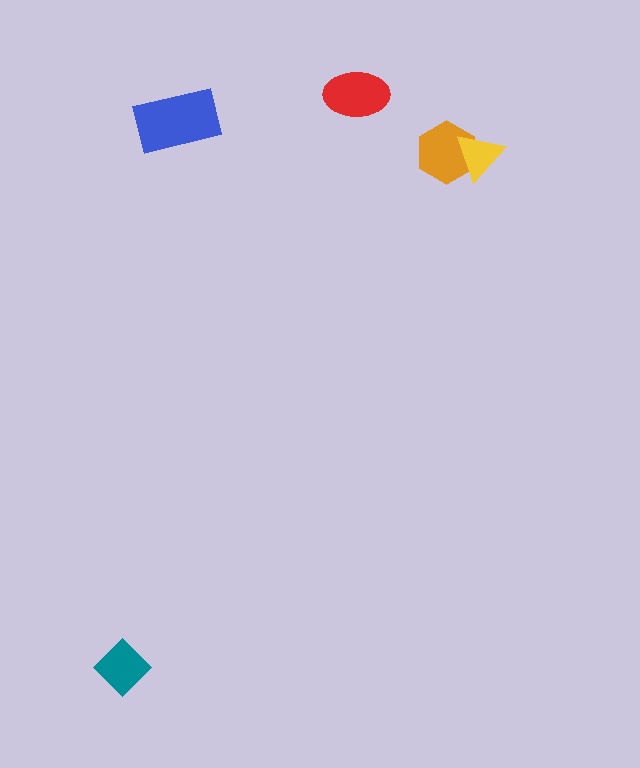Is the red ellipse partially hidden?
No, no other shape covers it.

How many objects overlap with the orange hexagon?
1 object overlaps with the orange hexagon.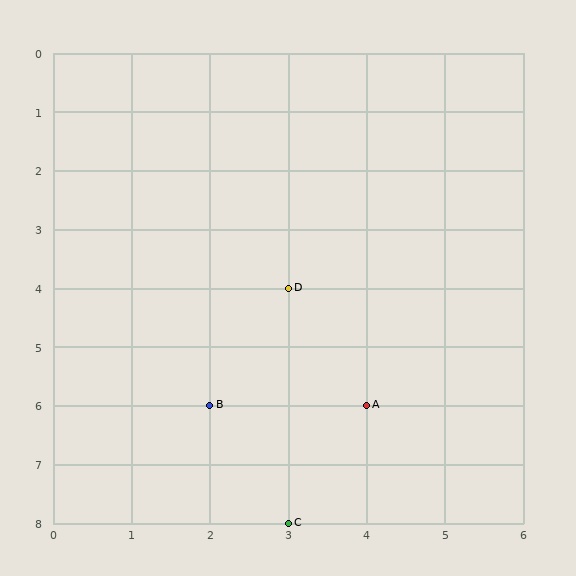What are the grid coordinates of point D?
Point D is at grid coordinates (3, 4).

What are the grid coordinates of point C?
Point C is at grid coordinates (3, 8).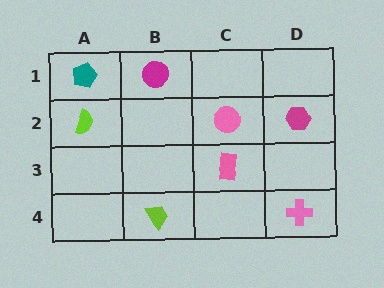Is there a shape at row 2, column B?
No, that cell is empty.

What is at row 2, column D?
A magenta hexagon.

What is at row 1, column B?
A magenta circle.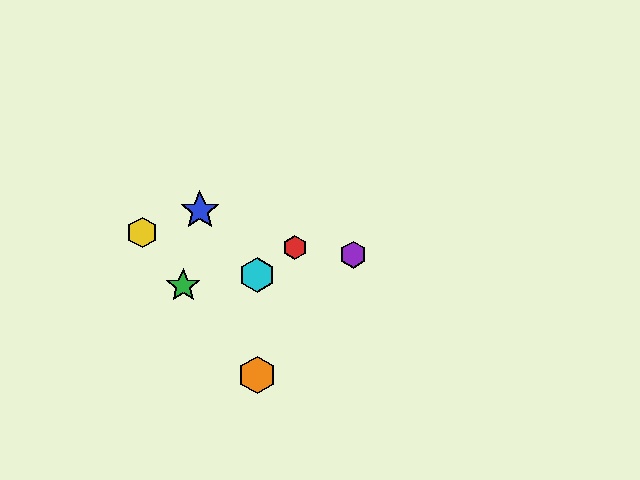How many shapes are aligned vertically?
2 shapes (the orange hexagon, the cyan hexagon) are aligned vertically.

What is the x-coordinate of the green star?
The green star is at x≈183.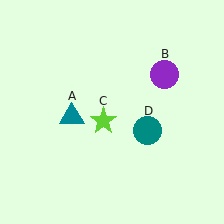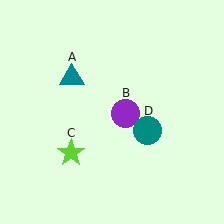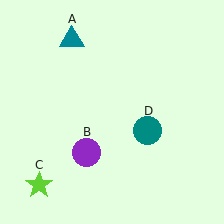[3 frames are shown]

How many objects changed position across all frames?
3 objects changed position: teal triangle (object A), purple circle (object B), lime star (object C).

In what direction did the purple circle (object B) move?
The purple circle (object B) moved down and to the left.